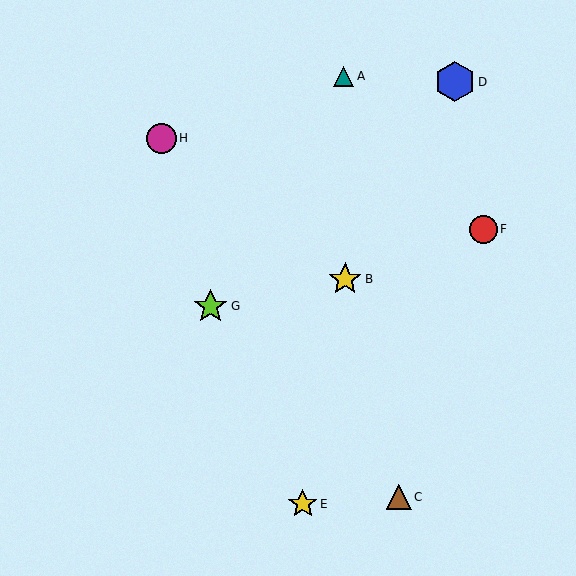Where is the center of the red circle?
The center of the red circle is at (483, 229).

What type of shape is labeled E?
Shape E is a yellow star.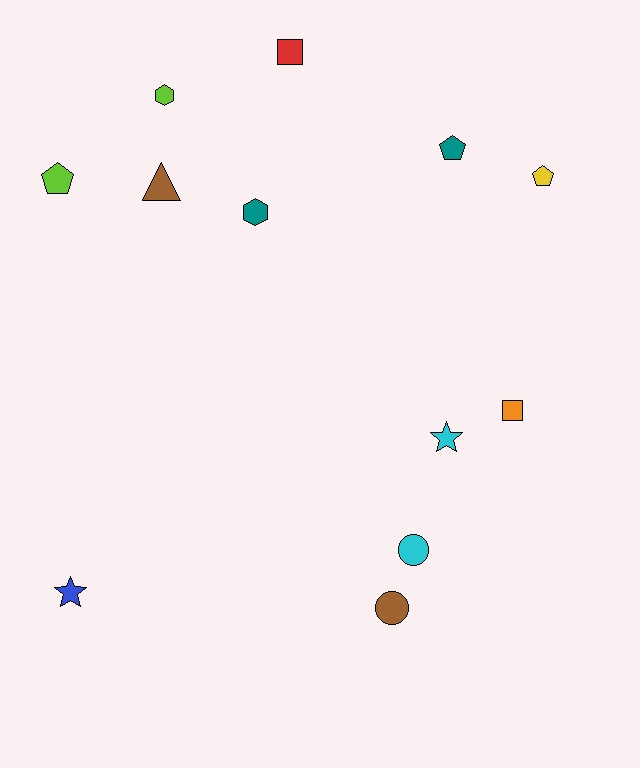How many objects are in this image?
There are 12 objects.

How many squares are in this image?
There are 2 squares.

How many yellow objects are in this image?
There is 1 yellow object.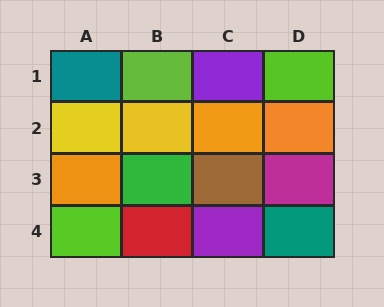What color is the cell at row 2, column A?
Yellow.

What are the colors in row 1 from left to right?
Teal, lime, purple, lime.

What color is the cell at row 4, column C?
Purple.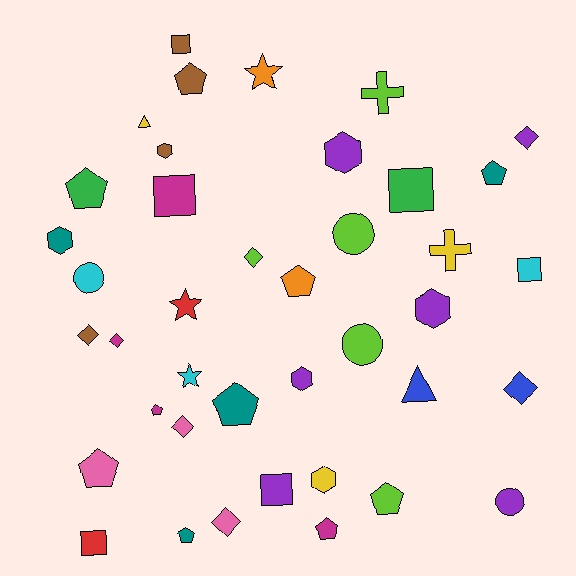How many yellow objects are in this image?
There are 3 yellow objects.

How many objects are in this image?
There are 40 objects.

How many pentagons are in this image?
There are 10 pentagons.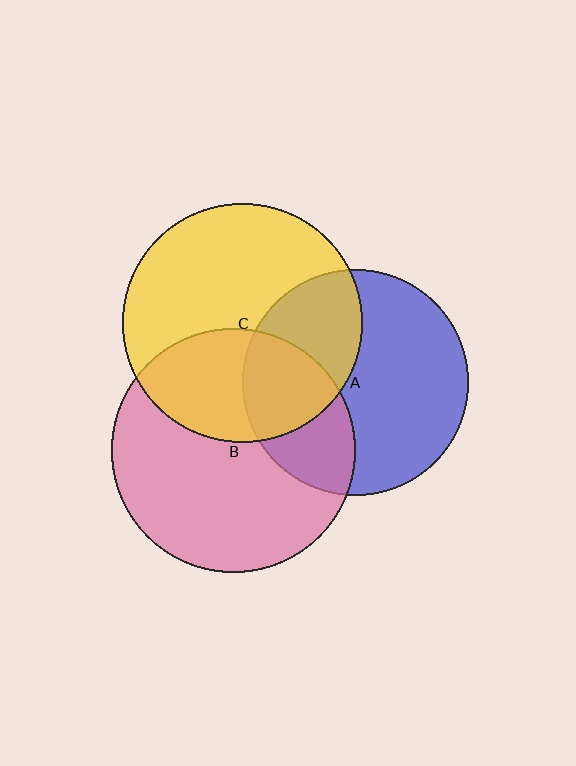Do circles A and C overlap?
Yes.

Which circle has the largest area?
Circle B (pink).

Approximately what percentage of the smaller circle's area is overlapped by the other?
Approximately 35%.